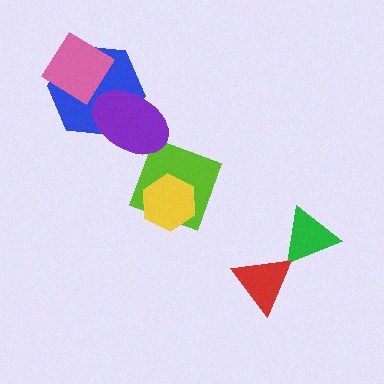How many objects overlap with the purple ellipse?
1 object overlaps with the purple ellipse.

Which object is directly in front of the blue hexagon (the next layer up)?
The purple ellipse is directly in front of the blue hexagon.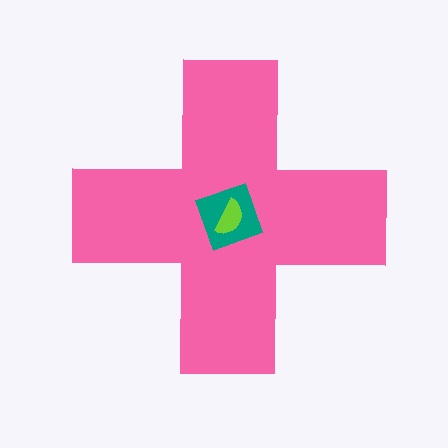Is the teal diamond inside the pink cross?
Yes.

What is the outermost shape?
The pink cross.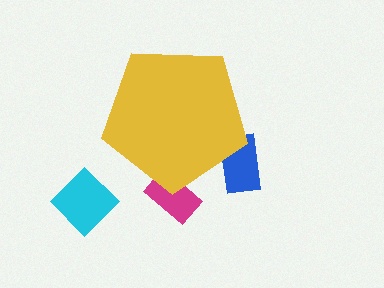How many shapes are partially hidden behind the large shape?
2 shapes are partially hidden.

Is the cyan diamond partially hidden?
No, the cyan diamond is fully visible.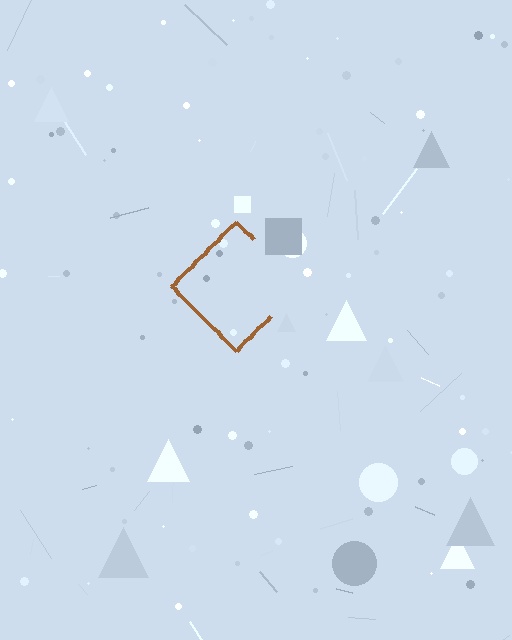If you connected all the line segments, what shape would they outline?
They would outline a diamond.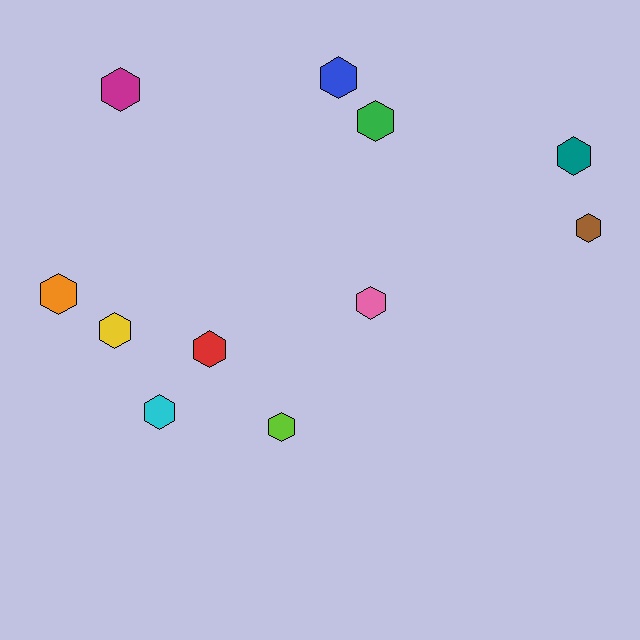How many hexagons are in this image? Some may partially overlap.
There are 11 hexagons.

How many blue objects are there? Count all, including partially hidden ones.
There is 1 blue object.